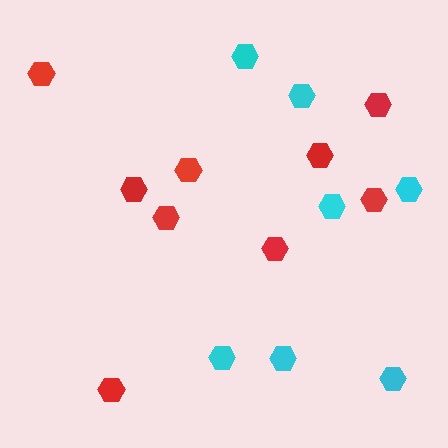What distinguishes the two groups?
There are 2 groups: one group of cyan hexagons (7) and one group of red hexagons (9).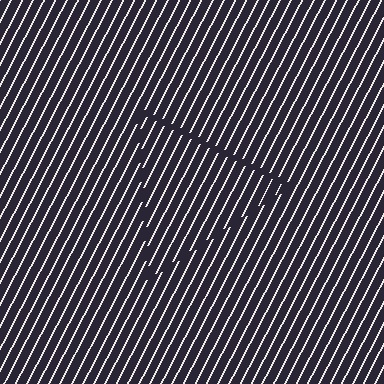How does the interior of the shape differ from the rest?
The interior of the shape contains the same grating, shifted by half a period — the contour is defined by the phase discontinuity where line-ends from the inner and outer gratings abut.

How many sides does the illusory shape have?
3 sides — the line-ends trace a triangle.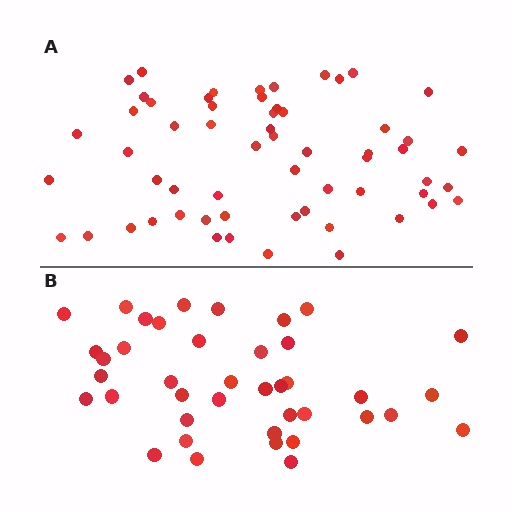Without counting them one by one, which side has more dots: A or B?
Region A (the top region) has more dots.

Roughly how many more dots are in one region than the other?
Region A has approximately 20 more dots than region B.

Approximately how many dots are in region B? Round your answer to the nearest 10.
About 40 dots.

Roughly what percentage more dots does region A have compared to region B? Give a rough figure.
About 50% more.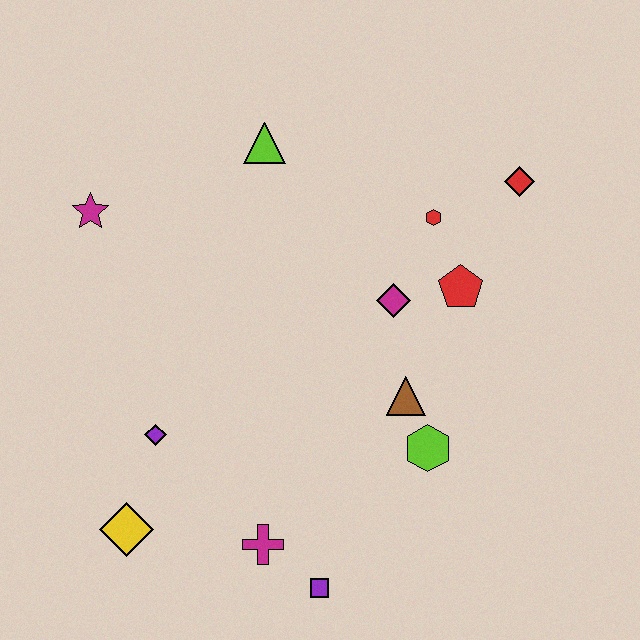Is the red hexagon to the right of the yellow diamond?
Yes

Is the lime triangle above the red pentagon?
Yes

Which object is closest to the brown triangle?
The lime hexagon is closest to the brown triangle.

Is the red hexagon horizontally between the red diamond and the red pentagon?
No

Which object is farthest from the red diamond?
The yellow diamond is farthest from the red diamond.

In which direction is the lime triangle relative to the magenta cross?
The lime triangle is above the magenta cross.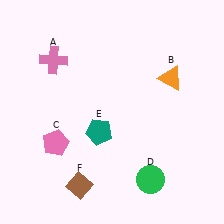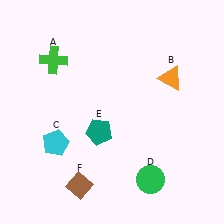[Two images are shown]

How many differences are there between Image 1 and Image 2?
There are 2 differences between the two images.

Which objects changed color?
A changed from pink to green. C changed from pink to cyan.